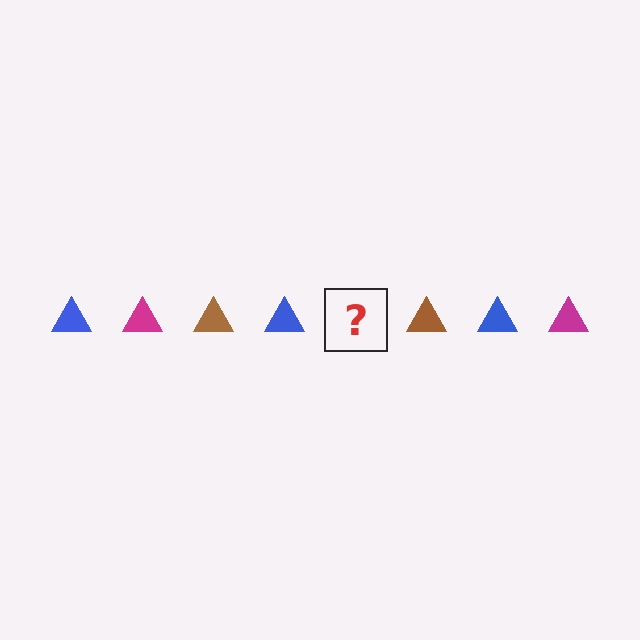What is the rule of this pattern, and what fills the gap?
The rule is that the pattern cycles through blue, magenta, brown triangles. The gap should be filled with a magenta triangle.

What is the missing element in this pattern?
The missing element is a magenta triangle.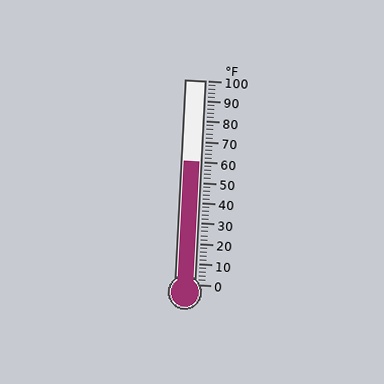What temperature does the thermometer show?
The thermometer shows approximately 60°F.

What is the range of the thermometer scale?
The thermometer scale ranges from 0°F to 100°F.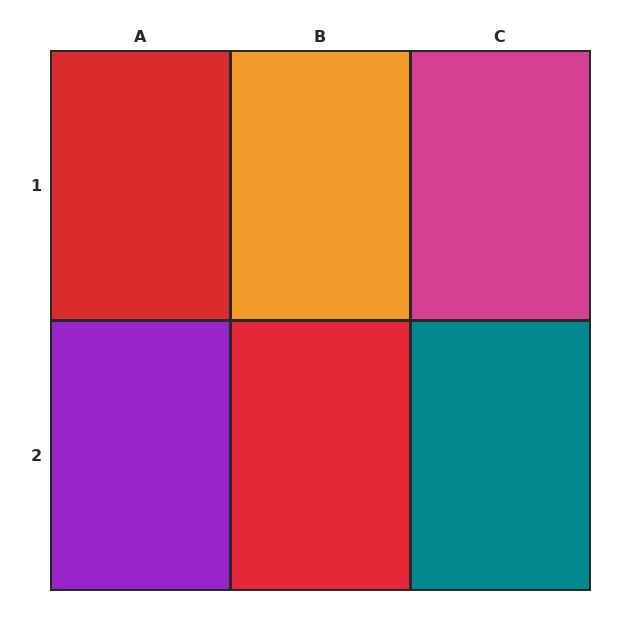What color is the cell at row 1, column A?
Red.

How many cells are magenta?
1 cell is magenta.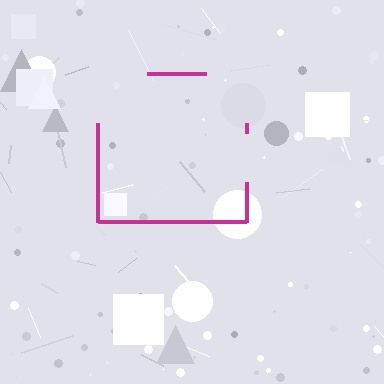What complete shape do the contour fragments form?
The contour fragments form a square.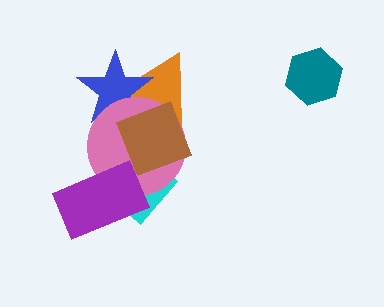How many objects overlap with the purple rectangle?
2 objects overlap with the purple rectangle.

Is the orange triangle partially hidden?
Yes, it is partially covered by another shape.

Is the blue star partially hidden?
Yes, it is partially covered by another shape.